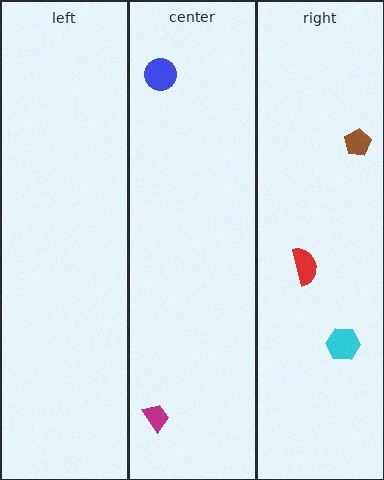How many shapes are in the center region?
2.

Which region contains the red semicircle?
The right region.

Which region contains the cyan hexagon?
The right region.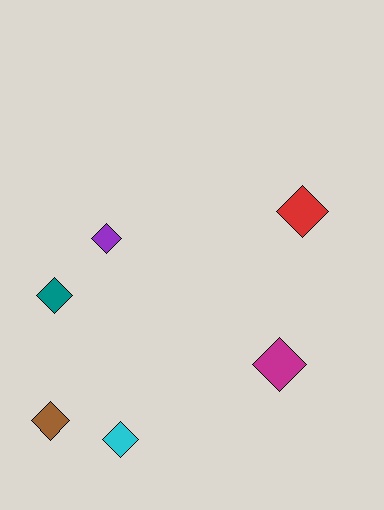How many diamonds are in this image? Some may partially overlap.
There are 6 diamonds.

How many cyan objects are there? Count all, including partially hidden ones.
There is 1 cyan object.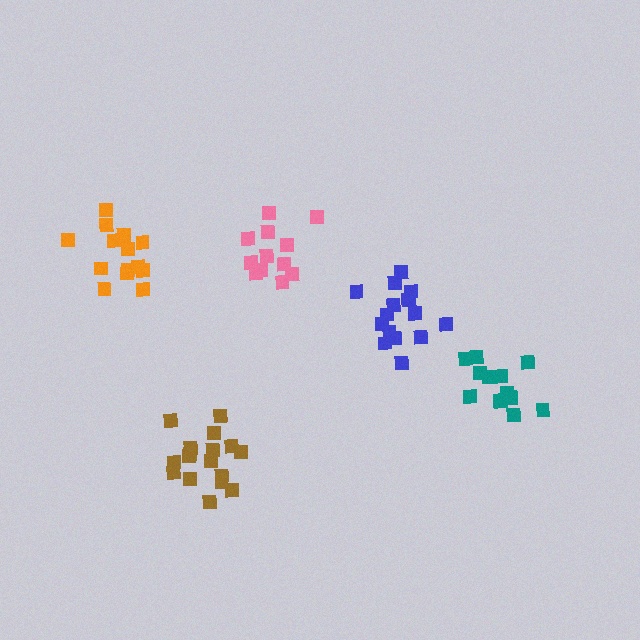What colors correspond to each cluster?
The clusters are colored: teal, brown, pink, orange, blue.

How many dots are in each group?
Group 1: 14 dots, Group 2: 17 dots, Group 3: 12 dots, Group 4: 14 dots, Group 5: 16 dots (73 total).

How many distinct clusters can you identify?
There are 5 distinct clusters.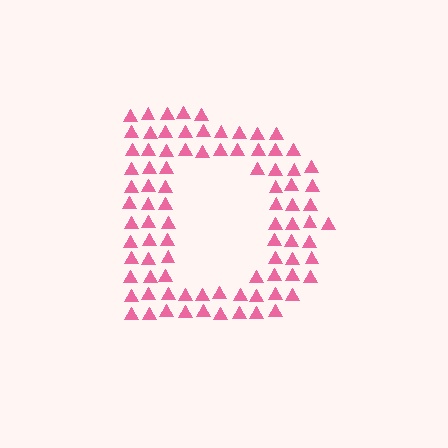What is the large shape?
The large shape is the letter D.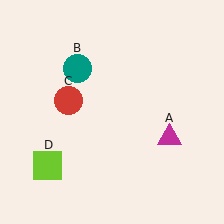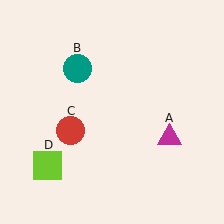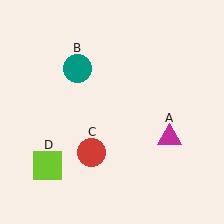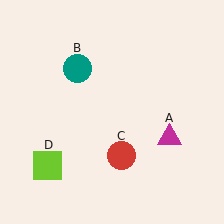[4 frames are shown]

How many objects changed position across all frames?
1 object changed position: red circle (object C).